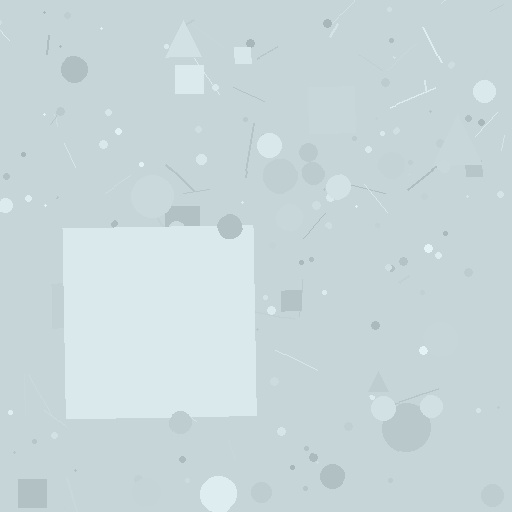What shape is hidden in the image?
A square is hidden in the image.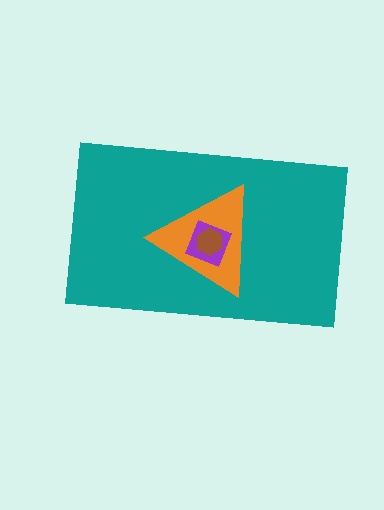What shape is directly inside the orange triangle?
The purple square.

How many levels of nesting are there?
4.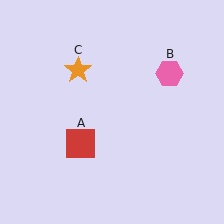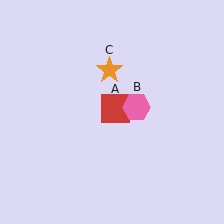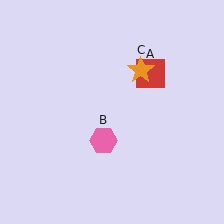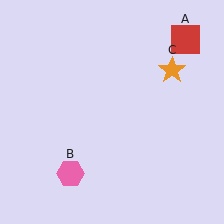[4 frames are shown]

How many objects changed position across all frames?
3 objects changed position: red square (object A), pink hexagon (object B), orange star (object C).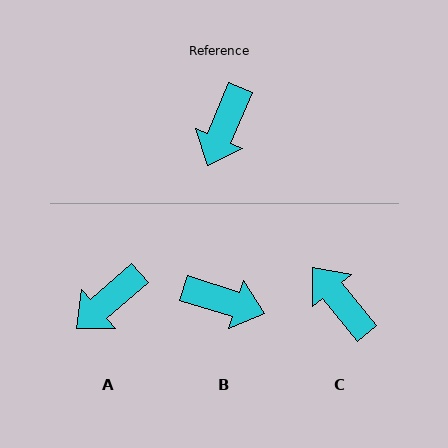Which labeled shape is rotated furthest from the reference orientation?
C, about 118 degrees away.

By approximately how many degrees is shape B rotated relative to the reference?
Approximately 96 degrees counter-clockwise.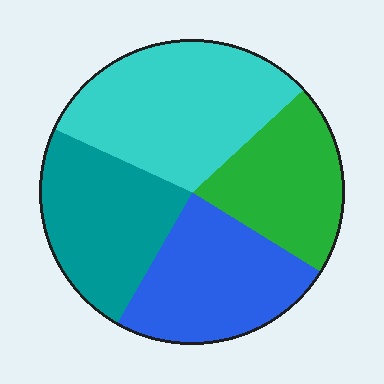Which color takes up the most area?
Cyan, at roughly 30%.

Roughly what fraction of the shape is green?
Green covers 21% of the shape.